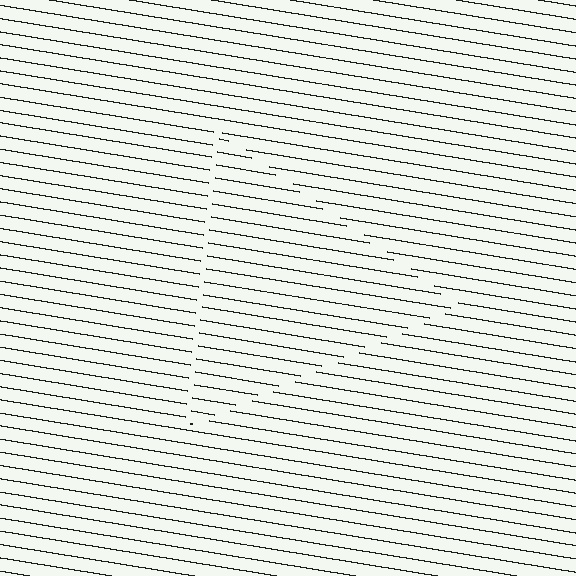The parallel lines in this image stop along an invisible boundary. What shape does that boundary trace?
An illusory triangle. The interior of the shape contains the same grating, shifted by half a period — the contour is defined by the phase discontinuity where line-ends from the inner and outer gratings abut.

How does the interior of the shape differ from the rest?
The interior of the shape contains the same grating, shifted by half a period — the contour is defined by the phase discontinuity where line-ends from the inner and outer gratings abut.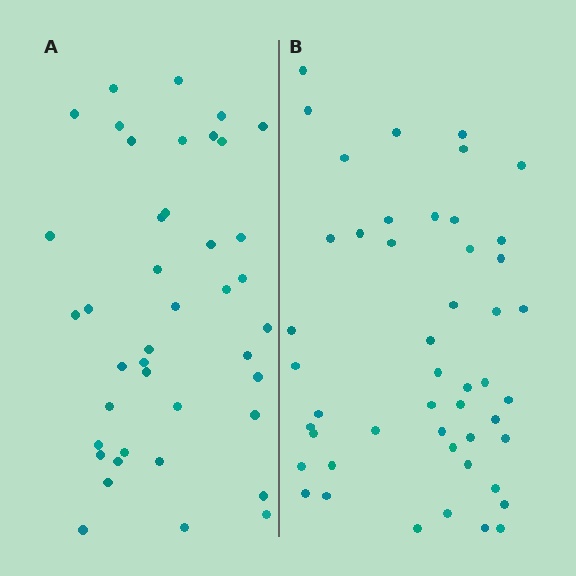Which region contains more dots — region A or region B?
Region B (the right region) has more dots.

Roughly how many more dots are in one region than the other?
Region B has roughly 8 or so more dots than region A.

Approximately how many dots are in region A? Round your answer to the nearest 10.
About 40 dots. (The exact count is 41, which rounds to 40.)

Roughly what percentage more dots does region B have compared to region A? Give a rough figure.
About 15% more.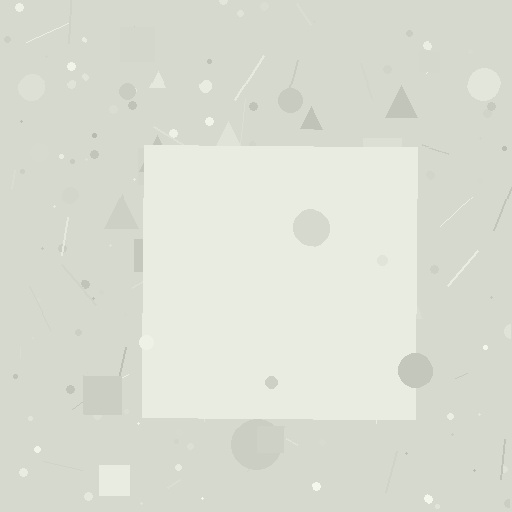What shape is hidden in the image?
A square is hidden in the image.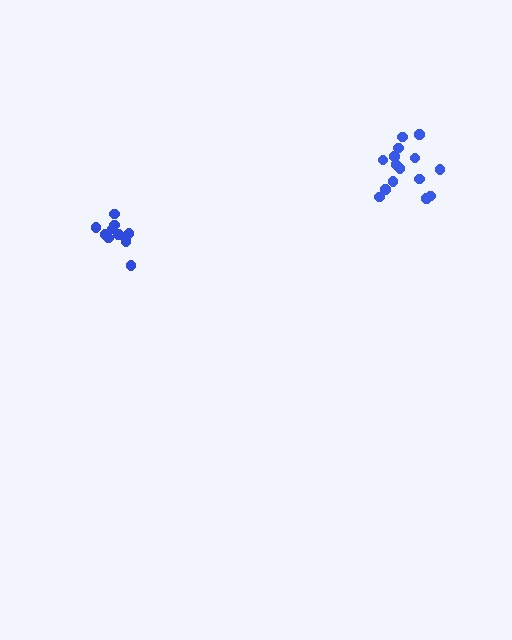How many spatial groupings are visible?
There are 2 spatial groupings.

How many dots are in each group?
Group 1: 15 dots, Group 2: 10 dots (25 total).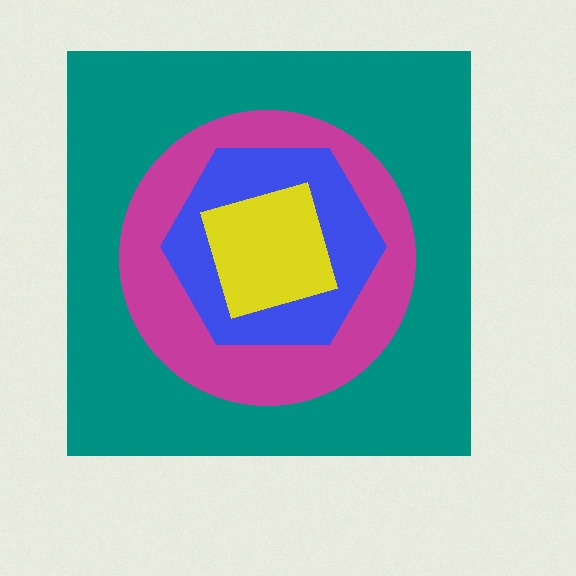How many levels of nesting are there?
4.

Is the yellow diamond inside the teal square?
Yes.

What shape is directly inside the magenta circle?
The blue hexagon.